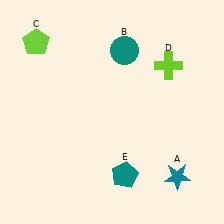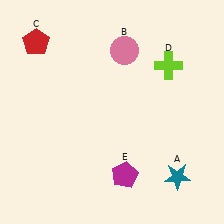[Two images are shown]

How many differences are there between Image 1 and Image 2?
There are 3 differences between the two images.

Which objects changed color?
B changed from teal to pink. C changed from lime to red. E changed from teal to magenta.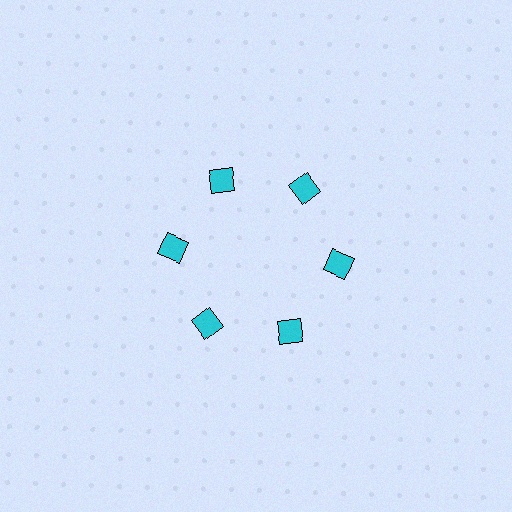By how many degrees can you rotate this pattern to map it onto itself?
The pattern maps onto itself every 60 degrees of rotation.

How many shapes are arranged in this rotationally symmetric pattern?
There are 6 shapes, arranged in 6 groups of 1.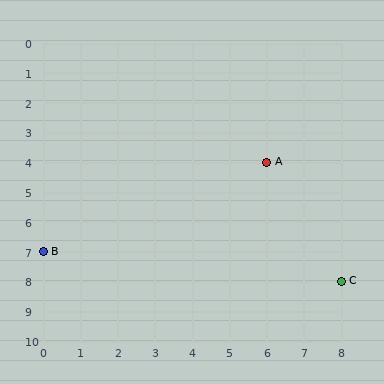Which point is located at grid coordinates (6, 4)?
Point A is at (6, 4).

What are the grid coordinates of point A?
Point A is at grid coordinates (6, 4).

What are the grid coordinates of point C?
Point C is at grid coordinates (8, 8).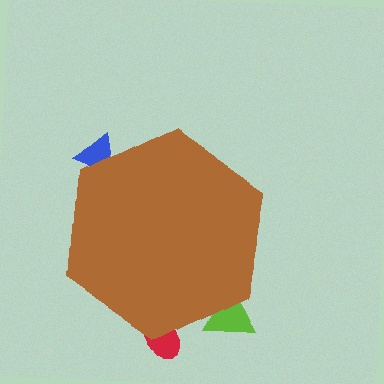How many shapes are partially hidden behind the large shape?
3 shapes are partially hidden.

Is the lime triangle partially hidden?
Yes, the lime triangle is partially hidden behind the brown hexagon.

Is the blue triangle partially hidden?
Yes, the blue triangle is partially hidden behind the brown hexagon.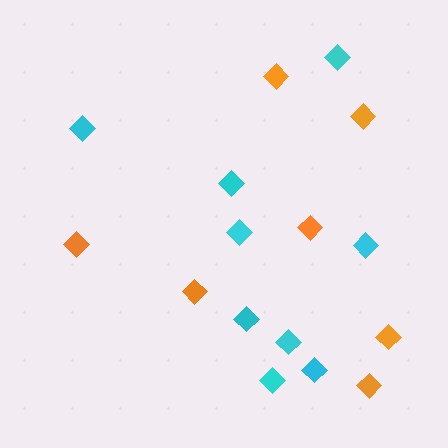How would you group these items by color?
There are 2 groups: one group of cyan diamonds (9) and one group of orange diamonds (7).